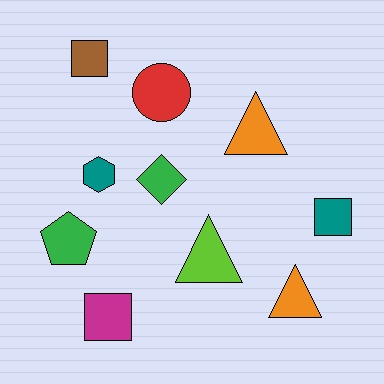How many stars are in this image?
There are no stars.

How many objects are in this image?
There are 10 objects.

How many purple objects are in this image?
There are no purple objects.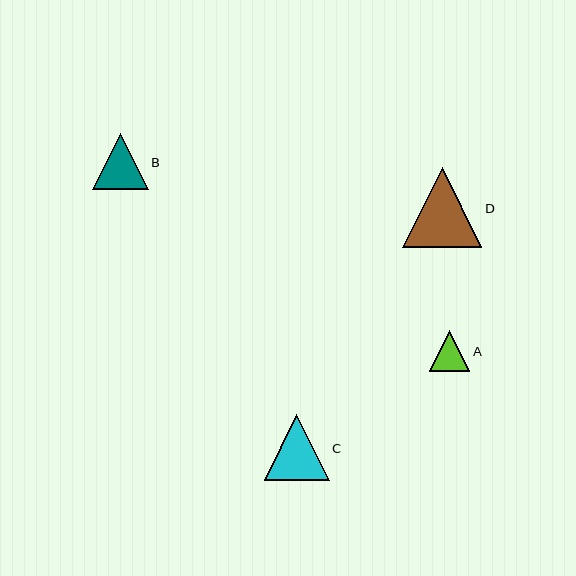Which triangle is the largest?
Triangle D is the largest with a size of approximately 80 pixels.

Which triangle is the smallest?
Triangle A is the smallest with a size of approximately 41 pixels.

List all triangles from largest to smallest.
From largest to smallest: D, C, B, A.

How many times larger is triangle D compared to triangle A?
Triangle D is approximately 2.0 times the size of triangle A.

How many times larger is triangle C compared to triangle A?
Triangle C is approximately 1.6 times the size of triangle A.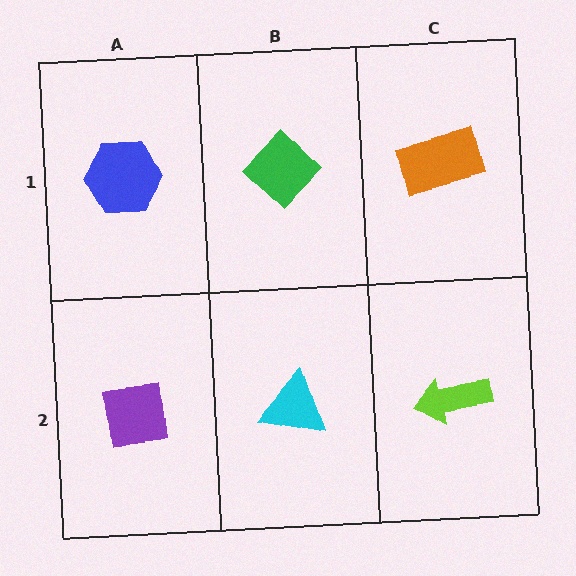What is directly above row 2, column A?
A blue hexagon.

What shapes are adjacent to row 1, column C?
A lime arrow (row 2, column C), a green diamond (row 1, column B).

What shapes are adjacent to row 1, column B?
A cyan triangle (row 2, column B), a blue hexagon (row 1, column A), an orange rectangle (row 1, column C).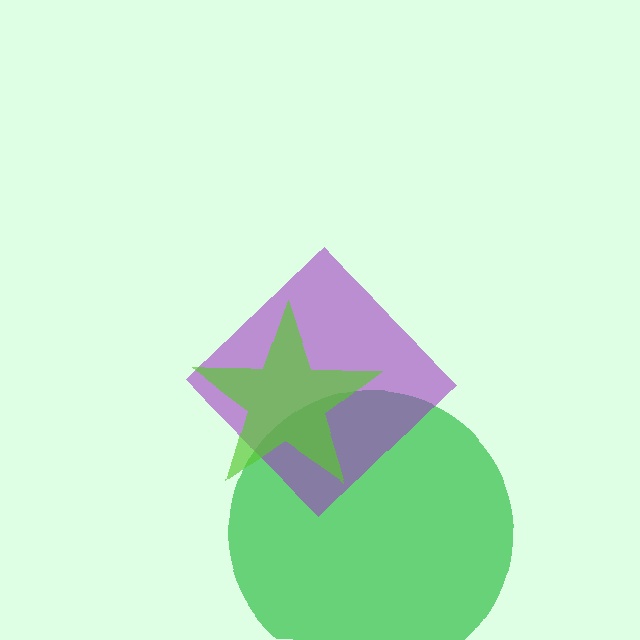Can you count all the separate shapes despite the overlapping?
Yes, there are 3 separate shapes.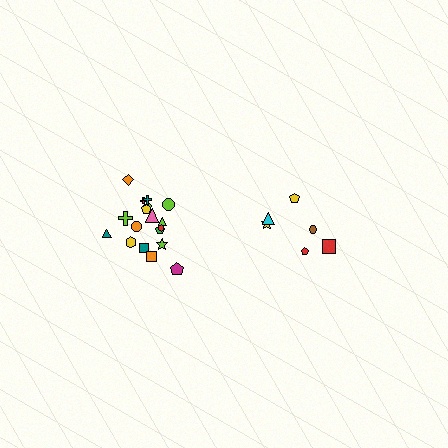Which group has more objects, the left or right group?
The left group.